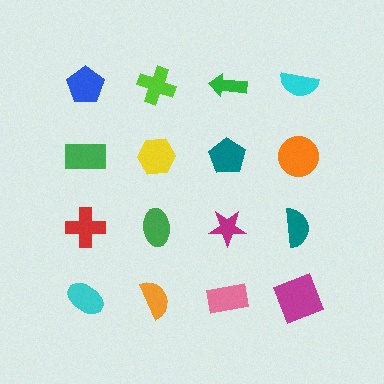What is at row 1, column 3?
A green arrow.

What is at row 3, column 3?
A magenta star.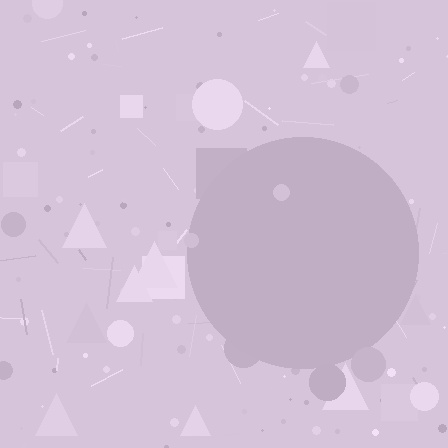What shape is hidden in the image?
A circle is hidden in the image.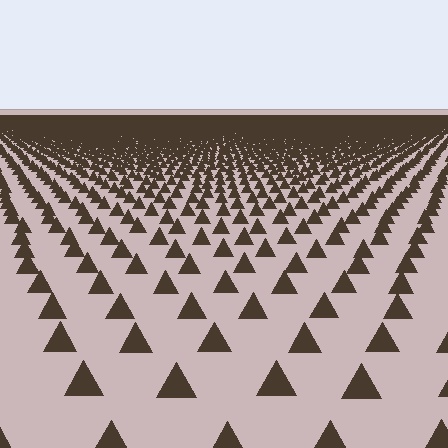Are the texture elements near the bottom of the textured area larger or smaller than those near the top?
Larger. Near the bottom, elements are closer to the viewer and appear at a bigger on-screen size.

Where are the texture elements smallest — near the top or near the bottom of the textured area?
Near the top.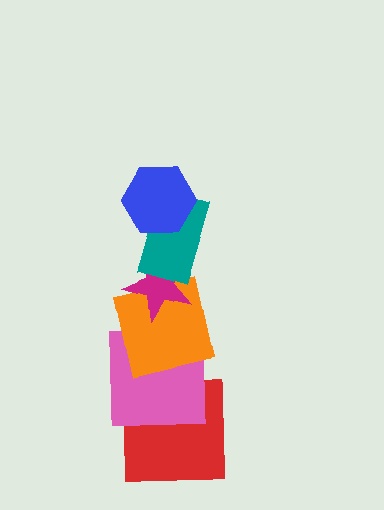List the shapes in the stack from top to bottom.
From top to bottom: the blue hexagon, the teal rectangle, the magenta star, the orange square, the pink square, the red square.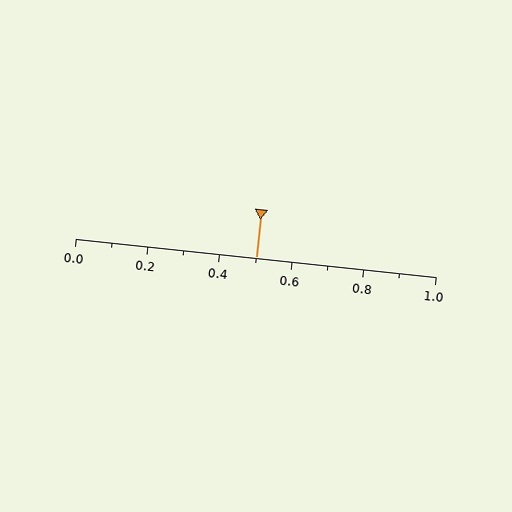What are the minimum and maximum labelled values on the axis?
The axis runs from 0.0 to 1.0.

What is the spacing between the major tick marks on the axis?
The major ticks are spaced 0.2 apart.